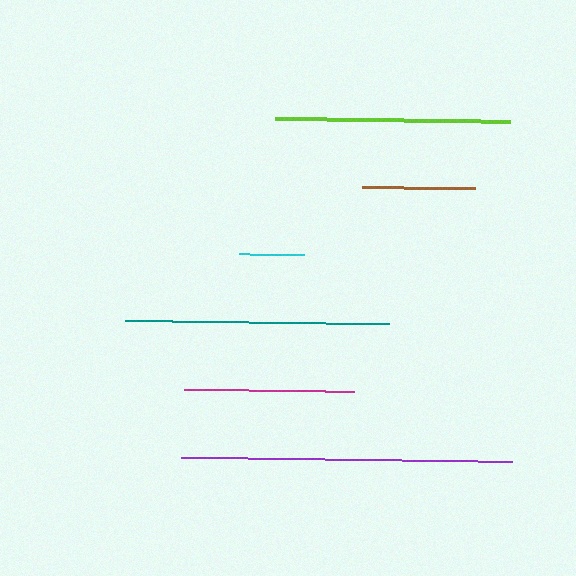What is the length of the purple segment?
The purple segment is approximately 331 pixels long.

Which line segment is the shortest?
The cyan line is the shortest at approximately 66 pixels.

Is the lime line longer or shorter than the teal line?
The teal line is longer than the lime line.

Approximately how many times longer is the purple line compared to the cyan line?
The purple line is approximately 5.0 times the length of the cyan line.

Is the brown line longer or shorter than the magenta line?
The magenta line is longer than the brown line.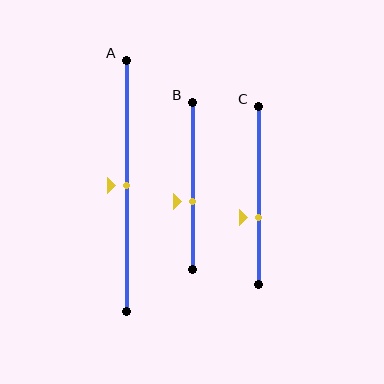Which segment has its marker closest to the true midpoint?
Segment A has its marker closest to the true midpoint.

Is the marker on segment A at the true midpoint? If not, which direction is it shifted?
Yes, the marker on segment A is at the true midpoint.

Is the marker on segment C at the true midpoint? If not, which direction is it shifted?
No, the marker on segment C is shifted downward by about 12% of the segment length.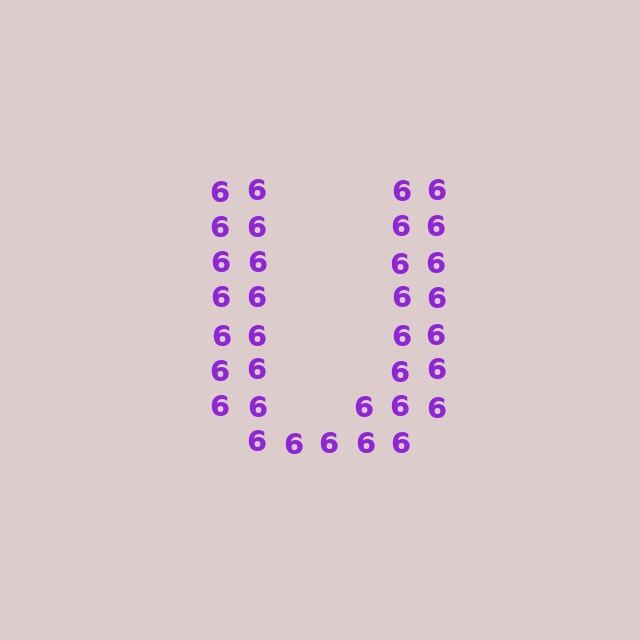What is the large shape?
The large shape is the letter U.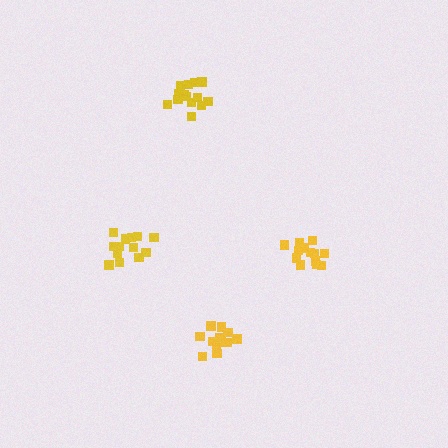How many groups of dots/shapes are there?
There are 4 groups.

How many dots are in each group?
Group 1: 15 dots, Group 2: 13 dots, Group 3: 14 dots, Group 4: 14 dots (56 total).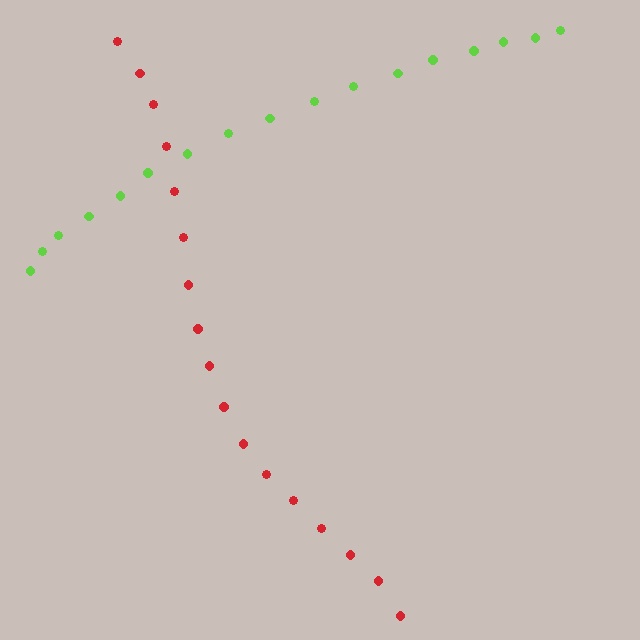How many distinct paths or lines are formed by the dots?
There are 2 distinct paths.